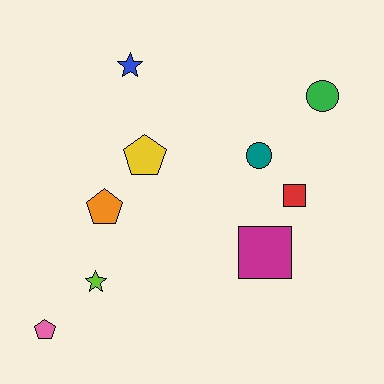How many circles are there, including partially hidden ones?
There are 2 circles.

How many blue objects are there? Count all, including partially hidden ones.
There is 1 blue object.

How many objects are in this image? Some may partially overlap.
There are 9 objects.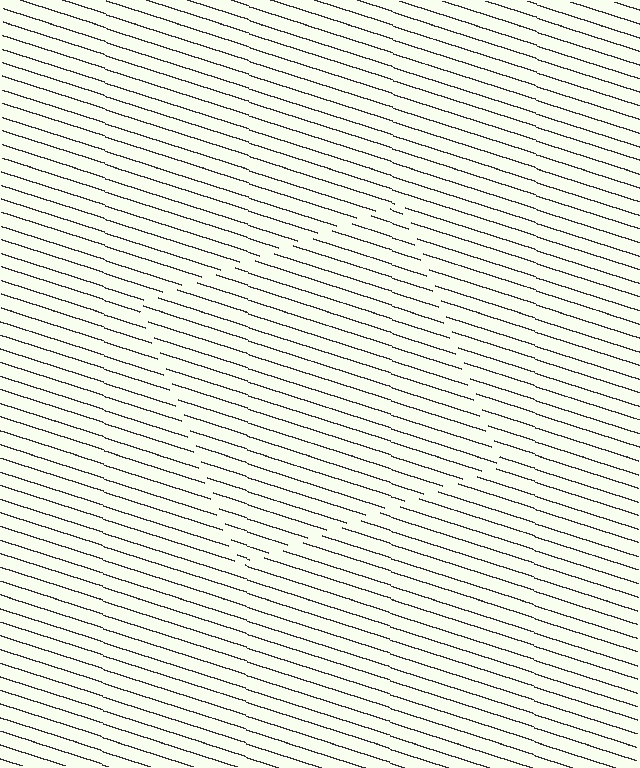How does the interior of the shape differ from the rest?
The interior of the shape contains the same grating, shifted by half a period — the contour is defined by the phase discontinuity where line-ends from the inner and outer gratings abut.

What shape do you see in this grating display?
An illusory square. The interior of the shape contains the same grating, shifted by half a period — the contour is defined by the phase discontinuity where line-ends from the inner and outer gratings abut.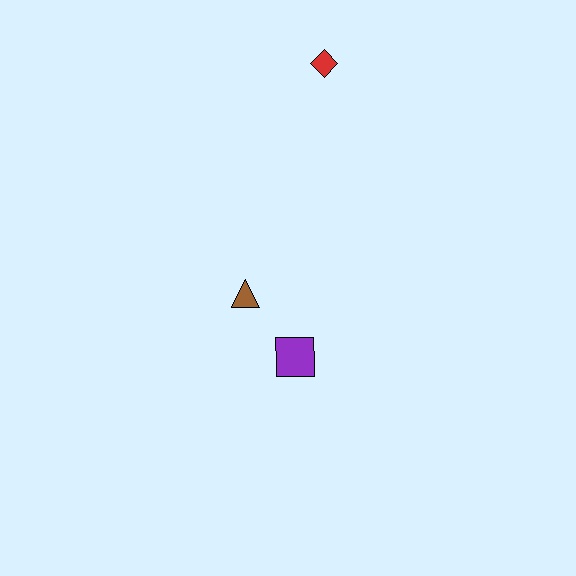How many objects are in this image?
There are 3 objects.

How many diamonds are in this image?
There is 1 diamond.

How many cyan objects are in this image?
There are no cyan objects.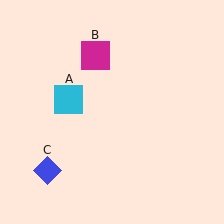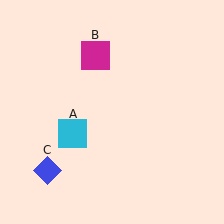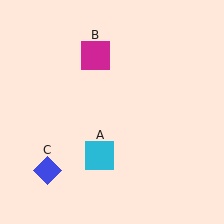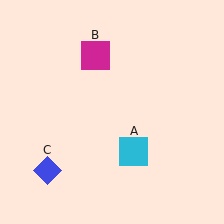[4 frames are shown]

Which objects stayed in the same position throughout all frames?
Magenta square (object B) and blue diamond (object C) remained stationary.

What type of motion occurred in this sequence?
The cyan square (object A) rotated counterclockwise around the center of the scene.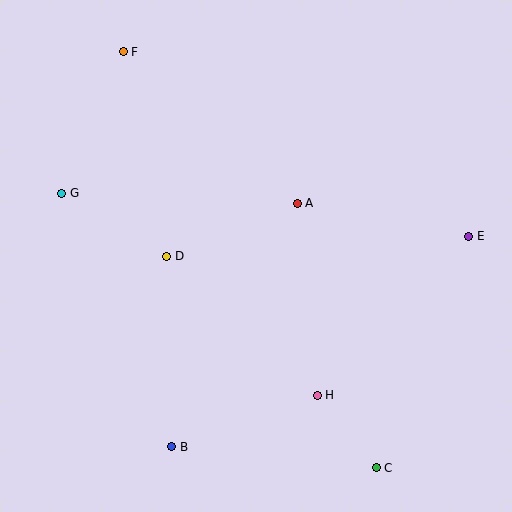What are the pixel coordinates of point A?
Point A is at (297, 203).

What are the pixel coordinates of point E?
Point E is at (469, 236).